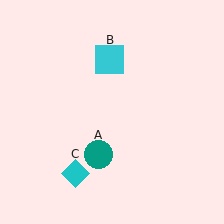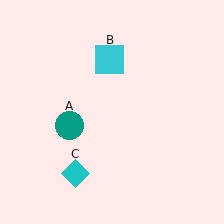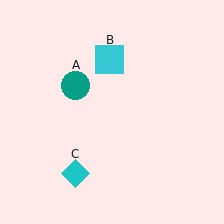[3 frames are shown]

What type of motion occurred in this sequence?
The teal circle (object A) rotated clockwise around the center of the scene.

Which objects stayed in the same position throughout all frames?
Cyan square (object B) and cyan diamond (object C) remained stationary.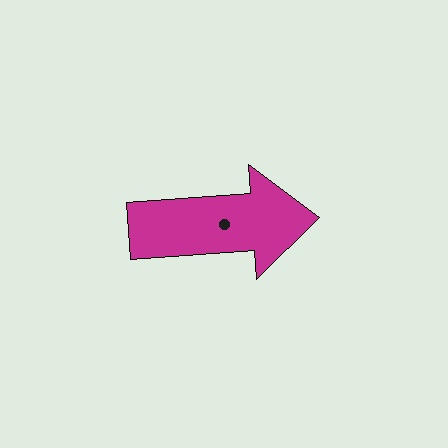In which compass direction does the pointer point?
East.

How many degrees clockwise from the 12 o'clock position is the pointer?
Approximately 86 degrees.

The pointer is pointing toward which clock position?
Roughly 3 o'clock.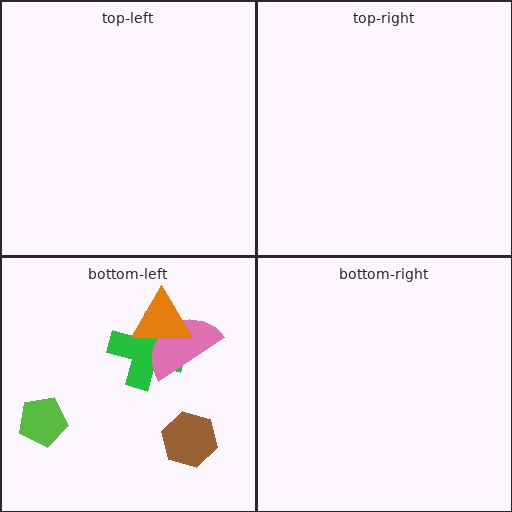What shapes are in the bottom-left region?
The green cross, the brown hexagon, the pink semicircle, the orange triangle, the lime pentagon.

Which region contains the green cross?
The bottom-left region.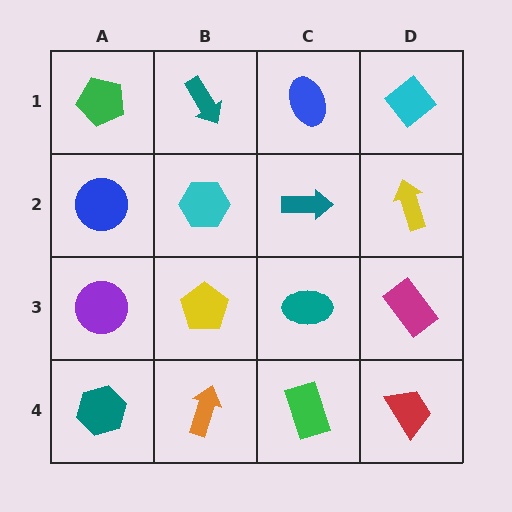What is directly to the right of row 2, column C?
A yellow arrow.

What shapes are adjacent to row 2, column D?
A cyan diamond (row 1, column D), a magenta rectangle (row 3, column D), a teal arrow (row 2, column C).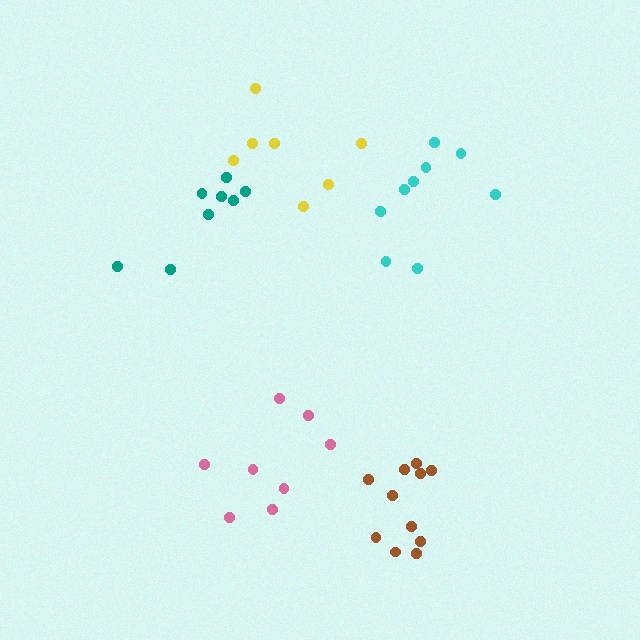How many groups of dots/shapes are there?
There are 5 groups.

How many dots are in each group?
Group 1: 9 dots, Group 2: 8 dots, Group 3: 8 dots, Group 4: 11 dots, Group 5: 7 dots (43 total).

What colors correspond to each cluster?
The clusters are colored: cyan, teal, pink, brown, yellow.